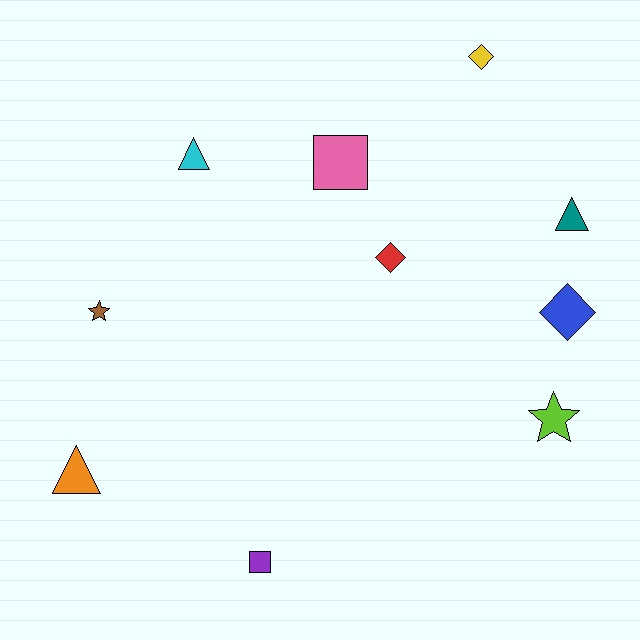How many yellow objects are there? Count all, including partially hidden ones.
There is 1 yellow object.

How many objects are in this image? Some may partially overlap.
There are 10 objects.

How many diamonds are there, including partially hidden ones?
There are 3 diamonds.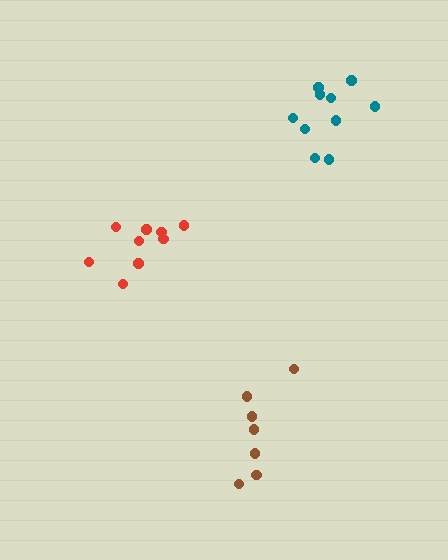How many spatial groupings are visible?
There are 3 spatial groupings.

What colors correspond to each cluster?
The clusters are colored: teal, brown, red.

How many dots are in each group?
Group 1: 10 dots, Group 2: 7 dots, Group 3: 9 dots (26 total).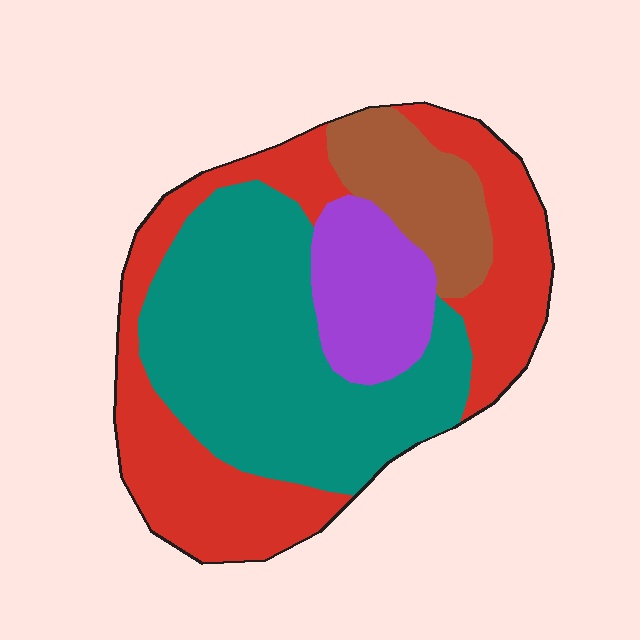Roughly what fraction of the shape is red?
Red covers roughly 35% of the shape.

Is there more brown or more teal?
Teal.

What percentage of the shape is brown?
Brown covers roughly 10% of the shape.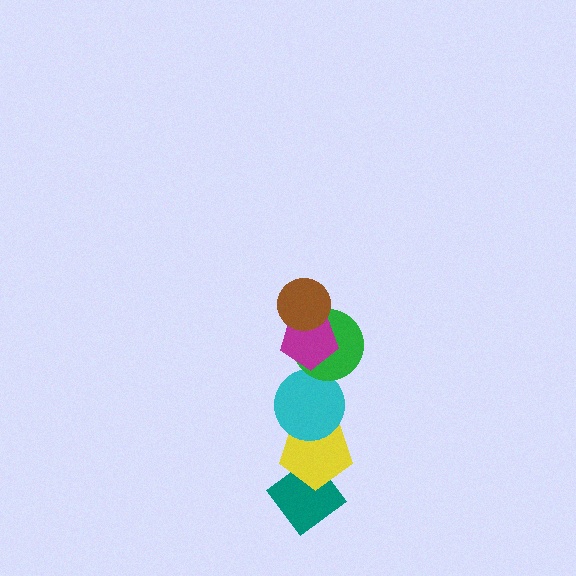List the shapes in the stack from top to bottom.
From top to bottom: the brown circle, the magenta pentagon, the green circle, the cyan circle, the yellow pentagon, the teal diamond.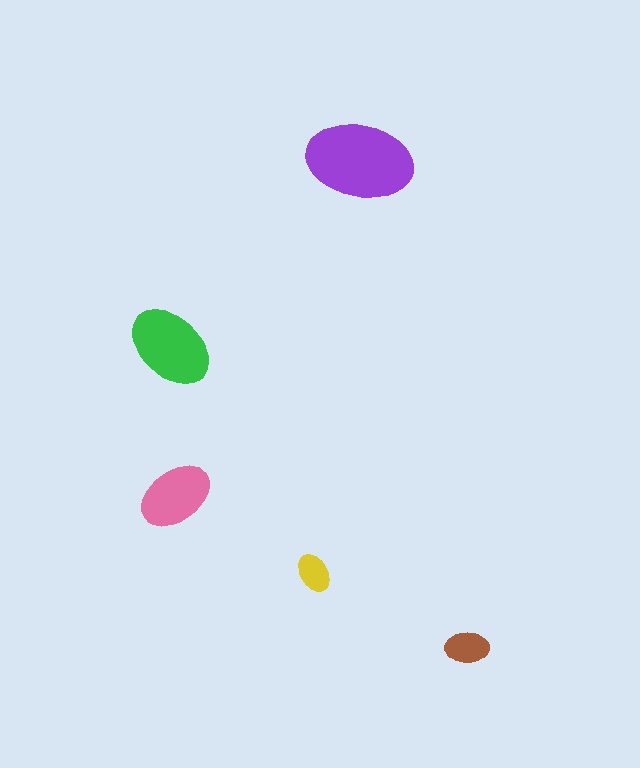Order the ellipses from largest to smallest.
the purple one, the green one, the pink one, the brown one, the yellow one.